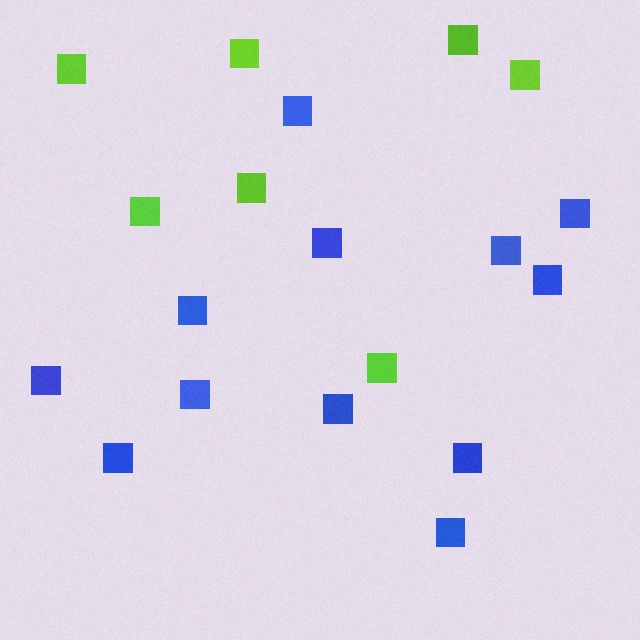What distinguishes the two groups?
There are 2 groups: one group of lime squares (7) and one group of blue squares (12).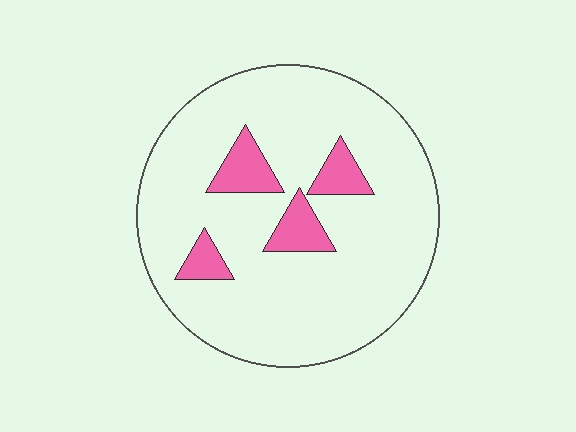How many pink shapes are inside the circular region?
4.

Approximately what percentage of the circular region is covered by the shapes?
Approximately 10%.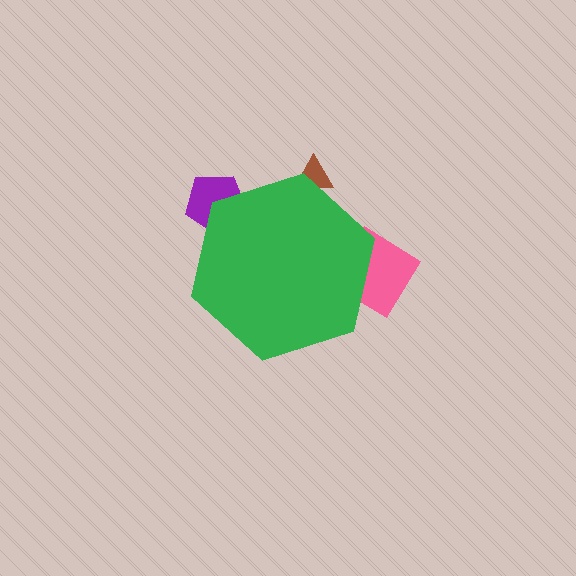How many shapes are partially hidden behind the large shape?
3 shapes are partially hidden.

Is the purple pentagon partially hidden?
Yes, the purple pentagon is partially hidden behind the green hexagon.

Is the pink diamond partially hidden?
Yes, the pink diamond is partially hidden behind the green hexagon.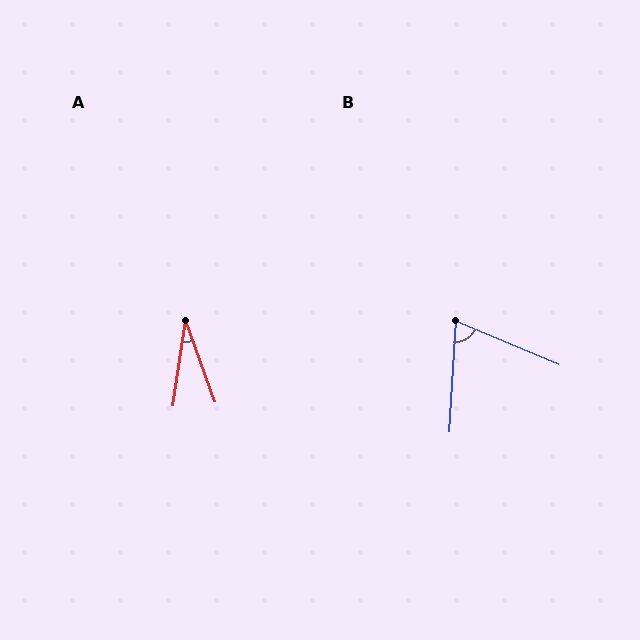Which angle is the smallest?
A, at approximately 28 degrees.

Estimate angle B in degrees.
Approximately 71 degrees.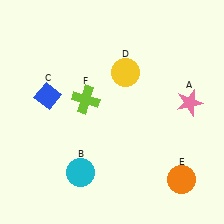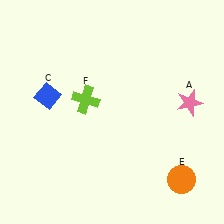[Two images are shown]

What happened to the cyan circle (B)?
The cyan circle (B) was removed in Image 2. It was in the bottom-left area of Image 1.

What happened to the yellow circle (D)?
The yellow circle (D) was removed in Image 2. It was in the top-right area of Image 1.